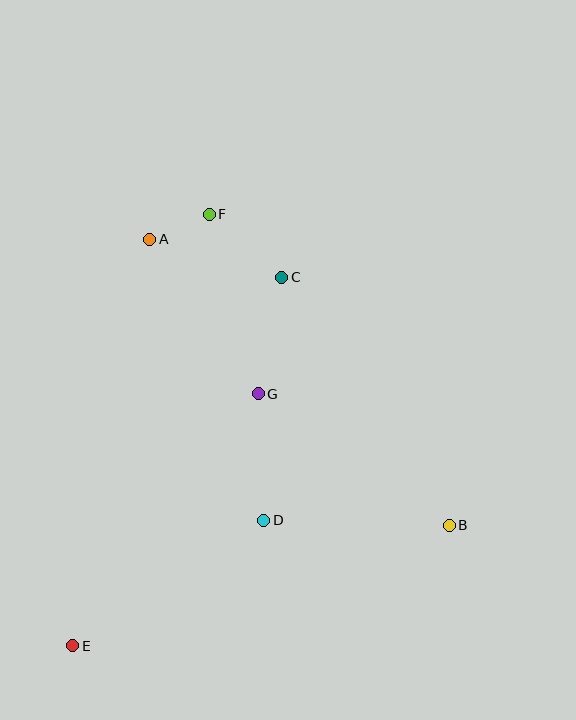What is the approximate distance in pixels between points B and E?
The distance between B and E is approximately 395 pixels.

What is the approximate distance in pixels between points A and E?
The distance between A and E is approximately 414 pixels.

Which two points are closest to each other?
Points A and F are closest to each other.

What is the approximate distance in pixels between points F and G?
The distance between F and G is approximately 186 pixels.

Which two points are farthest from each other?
Points E and F are farthest from each other.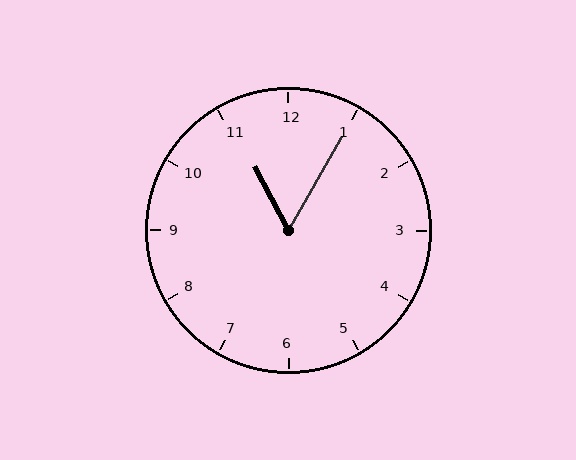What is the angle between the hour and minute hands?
Approximately 58 degrees.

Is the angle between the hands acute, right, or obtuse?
It is acute.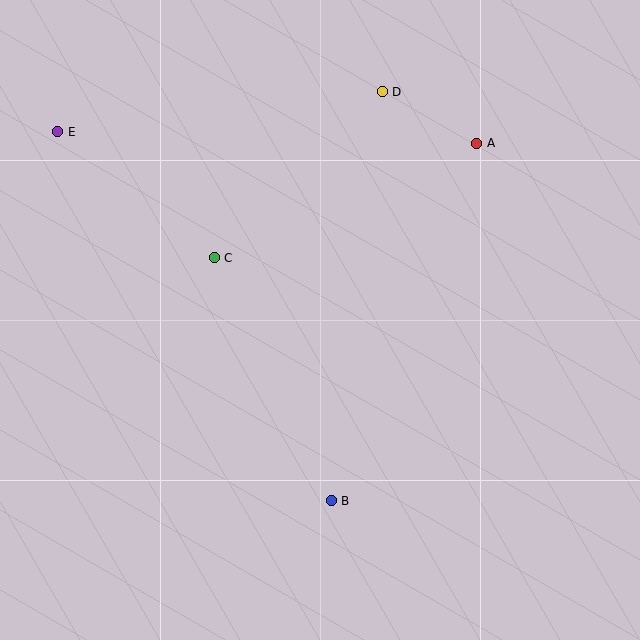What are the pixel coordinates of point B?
Point B is at (331, 501).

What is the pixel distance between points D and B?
The distance between D and B is 412 pixels.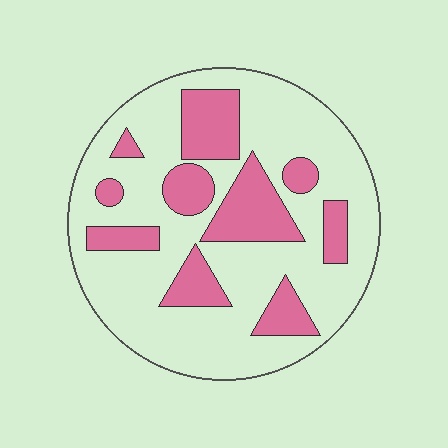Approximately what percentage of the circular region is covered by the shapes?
Approximately 30%.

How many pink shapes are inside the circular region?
10.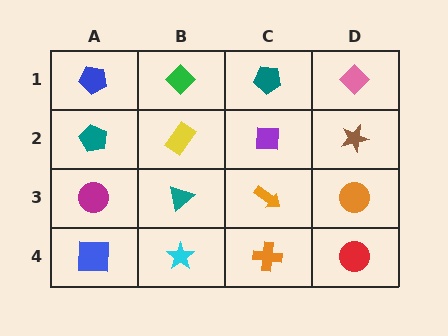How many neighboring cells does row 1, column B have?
3.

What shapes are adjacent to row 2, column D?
A pink diamond (row 1, column D), an orange circle (row 3, column D), a purple square (row 2, column C).